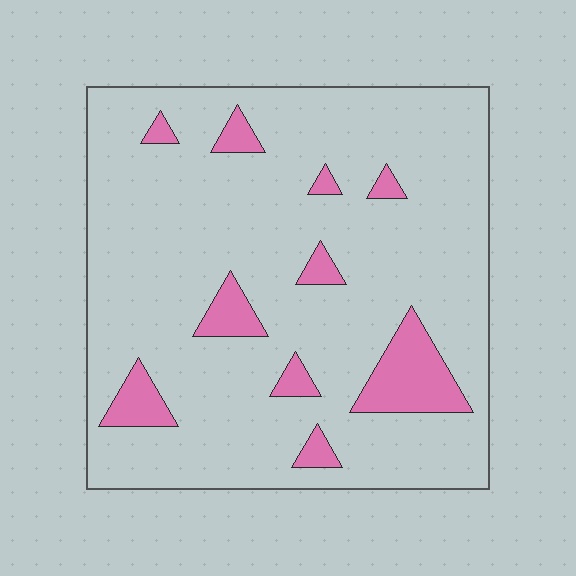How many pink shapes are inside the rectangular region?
10.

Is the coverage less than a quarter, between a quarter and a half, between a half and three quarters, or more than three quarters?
Less than a quarter.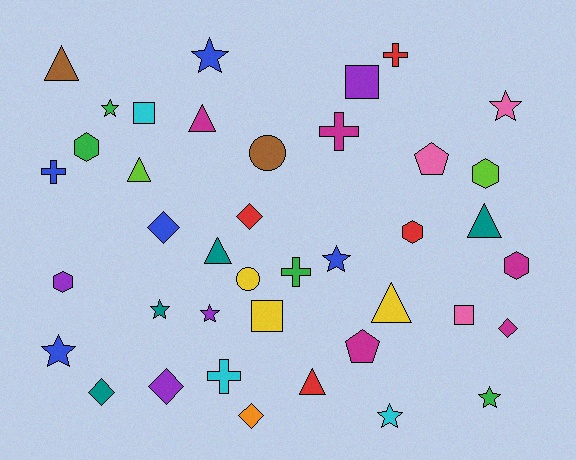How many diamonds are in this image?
There are 6 diamonds.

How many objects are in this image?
There are 40 objects.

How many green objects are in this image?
There are 4 green objects.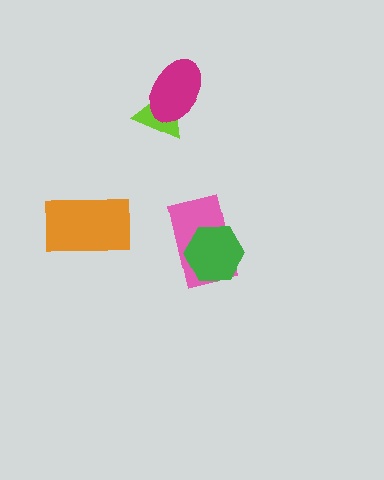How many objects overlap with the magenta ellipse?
1 object overlaps with the magenta ellipse.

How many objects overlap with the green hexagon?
1 object overlaps with the green hexagon.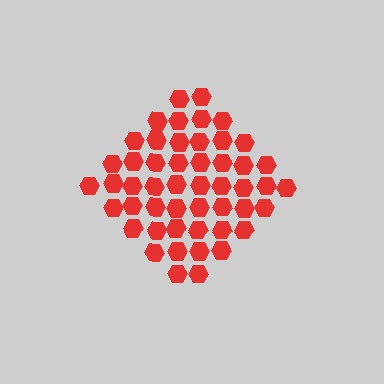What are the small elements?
The small elements are hexagons.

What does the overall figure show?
The overall figure shows a diamond.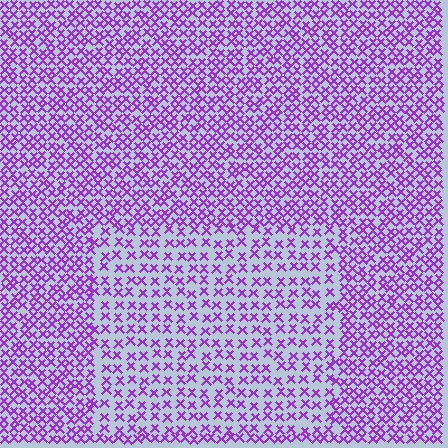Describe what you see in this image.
The image contains small purple elements arranged at two different densities. A rectangle-shaped region is visible where the elements are less densely packed than the surrounding area.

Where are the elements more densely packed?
The elements are more densely packed outside the rectangle boundary.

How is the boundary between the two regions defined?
The boundary is defined by a change in element density (approximately 1.7x ratio). All elements are the same color, size, and shape.